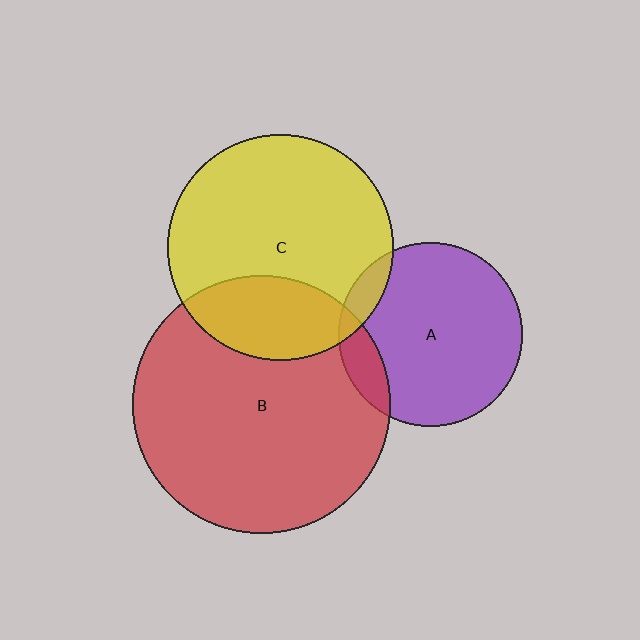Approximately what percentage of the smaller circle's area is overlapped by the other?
Approximately 25%.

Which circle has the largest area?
Circle B (red).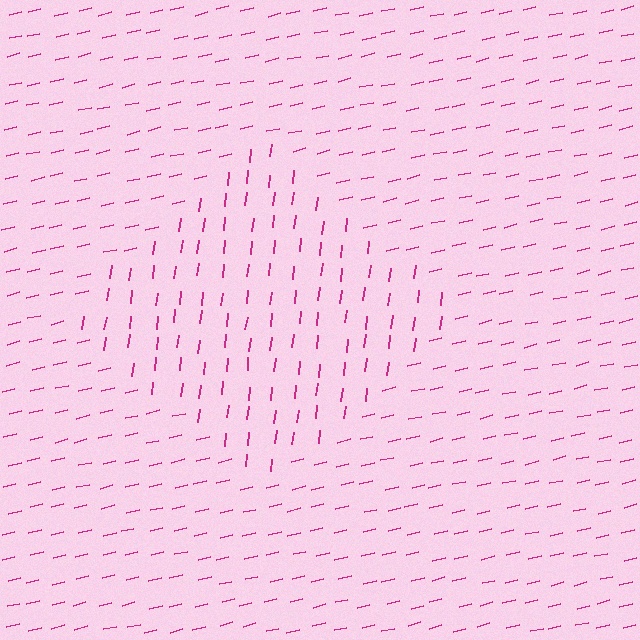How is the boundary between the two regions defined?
The boundary is defined purely by a change in line orientation (approximately 70 degrees difference). All lines are the same color and thickness.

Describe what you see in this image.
The image is filled with small magenta line segments. A diamond region in the image has lines oriented differently from the surrounding lines, creating a visible texture boundary.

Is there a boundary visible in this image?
Yes, there is a texture boundary formed by a change in line orientation.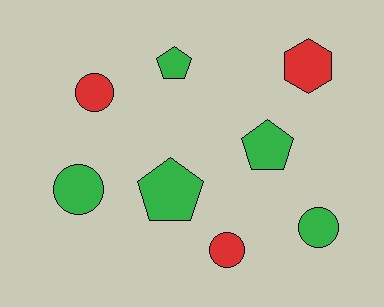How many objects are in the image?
There are 8 objects.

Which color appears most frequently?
Green, with 5 objects.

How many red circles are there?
There are 2 red circles.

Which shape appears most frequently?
Circle, with 4 objects.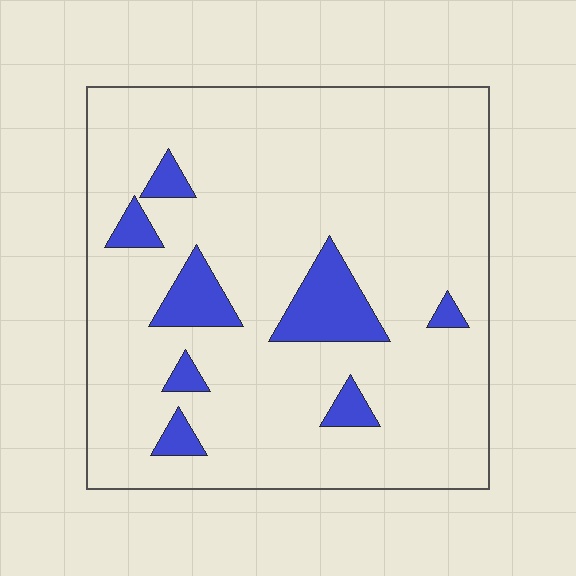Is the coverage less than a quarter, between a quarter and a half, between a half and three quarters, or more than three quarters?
Less than a quarter.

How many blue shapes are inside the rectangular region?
8.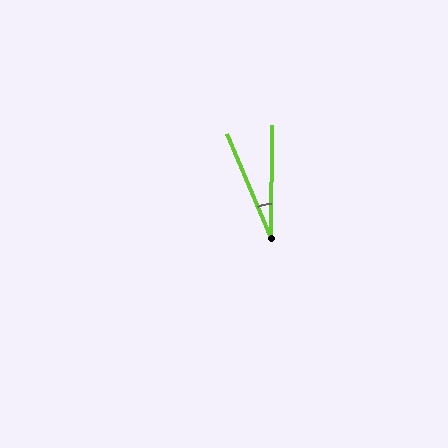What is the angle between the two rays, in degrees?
Approximately 23 degrees.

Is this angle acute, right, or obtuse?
It is acute.